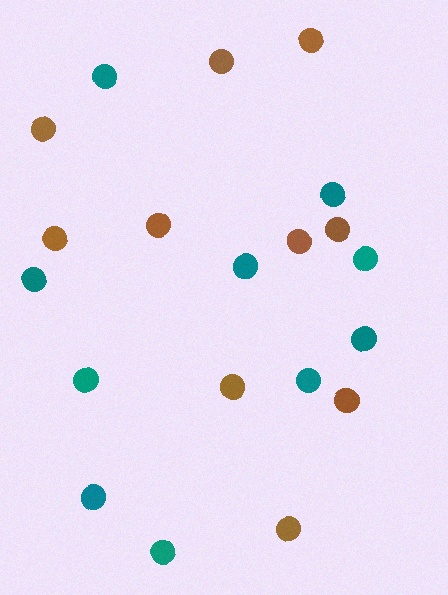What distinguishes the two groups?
There are 2 groups: one group of brown circles (10) and one group of teal circles (10).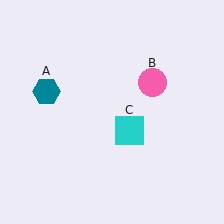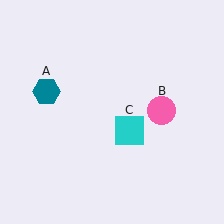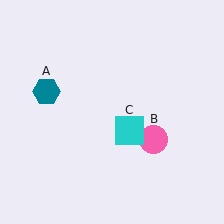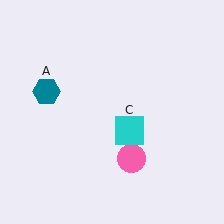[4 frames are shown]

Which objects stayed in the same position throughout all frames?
Teal hexagon (object A) and cyan square (object C) remained stationary.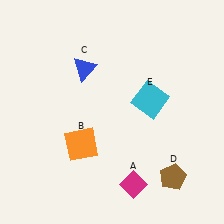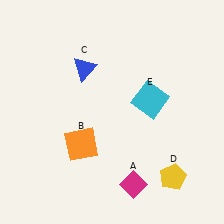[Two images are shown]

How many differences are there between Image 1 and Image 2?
There is 1 difference between the two images.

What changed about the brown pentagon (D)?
In Image 1, D is brown. In Image 2, it changed to yellow.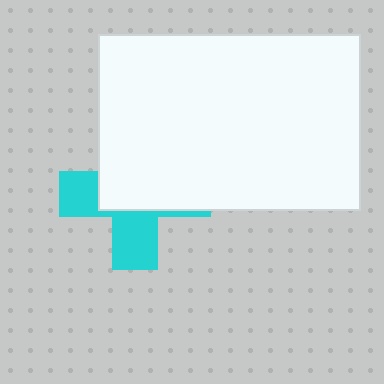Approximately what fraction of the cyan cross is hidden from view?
Roughly 59% of the cyan cross is hidden behind the white rectangle.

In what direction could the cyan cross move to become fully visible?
The cyan cross could move down. That would shift it out from behind the white rectangle entirely.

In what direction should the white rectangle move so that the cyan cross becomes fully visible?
The white rectangle should move up. That is the shortest direction to clear the overlap and leave the cyan cross fully visible.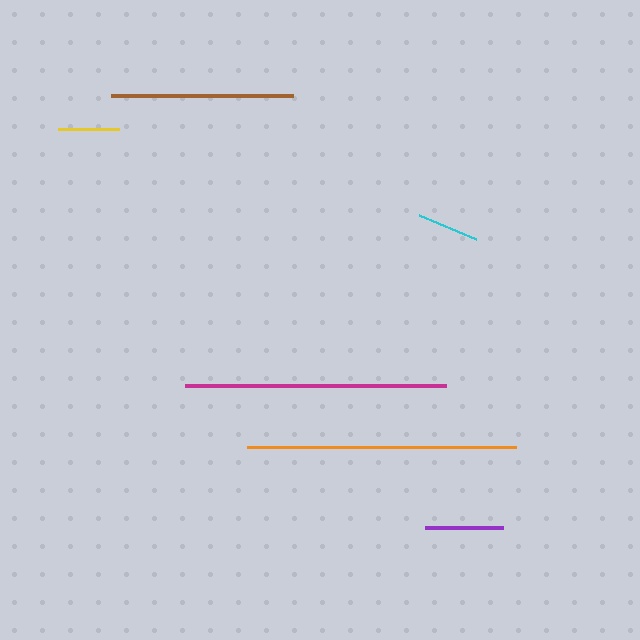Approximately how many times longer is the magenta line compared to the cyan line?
The magenta line is approximately 4.3 times the length of the cyan line.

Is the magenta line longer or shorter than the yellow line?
The magenta line is longer than the yellow line.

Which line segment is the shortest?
The yellow line is the shortest at approximately 61 pixels.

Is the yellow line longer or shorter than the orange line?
The orange line is longer than the yellow line.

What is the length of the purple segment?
The purple segment is approximately 78 pixels long.